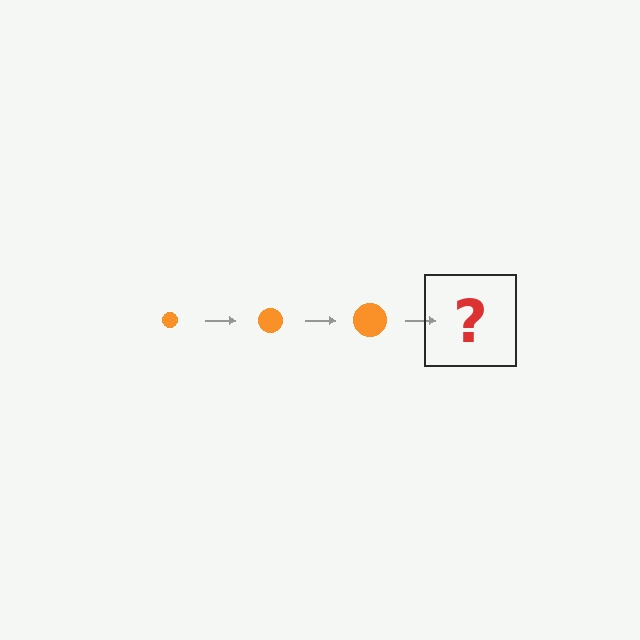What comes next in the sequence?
The next element should be an orange circle, larger than the previous one.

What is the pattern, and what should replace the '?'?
The pattern is that the circle gets progressively larger each step. The '?' should be an orange circle, larger than the previous one.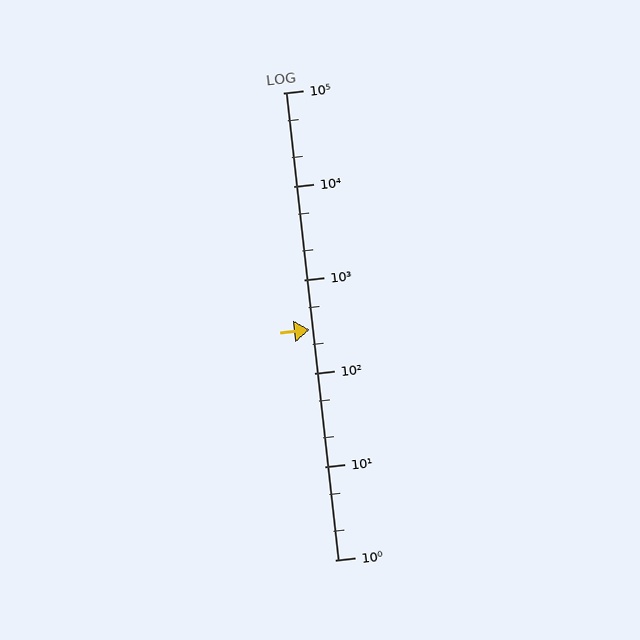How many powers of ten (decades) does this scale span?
The scale spans 5 decades, from 1 to 100000.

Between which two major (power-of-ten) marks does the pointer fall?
The pointer is between 100 and 1000.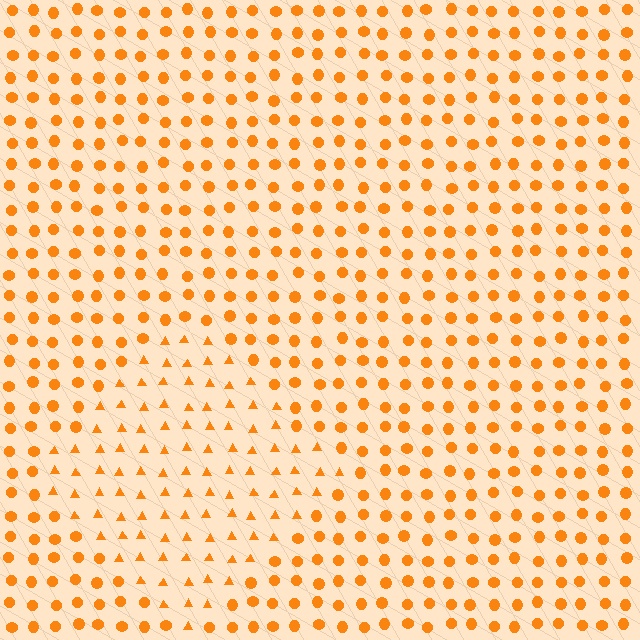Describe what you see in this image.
The image is filled with small orange elements arranged in a uniform grid. A diamond-shaped region contains triangles, while the surrounding area contains circles. The boundary is defined purely by the change in element shape.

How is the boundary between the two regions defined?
The boundary is defined by a change in element shape: triangles inside vs. circles outside. All elements share the same color and spacing.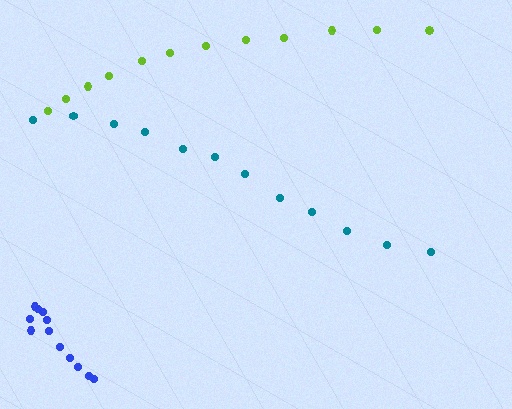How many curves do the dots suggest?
There are 3 distinct paths.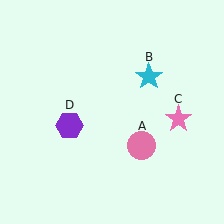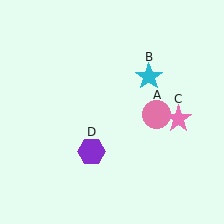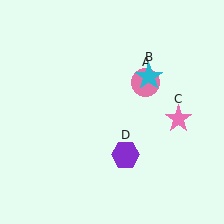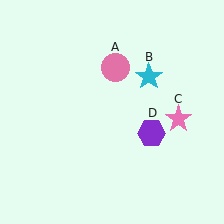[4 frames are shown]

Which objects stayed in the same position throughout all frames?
Cyan star (object B) and pink star (object C) remained stationary.